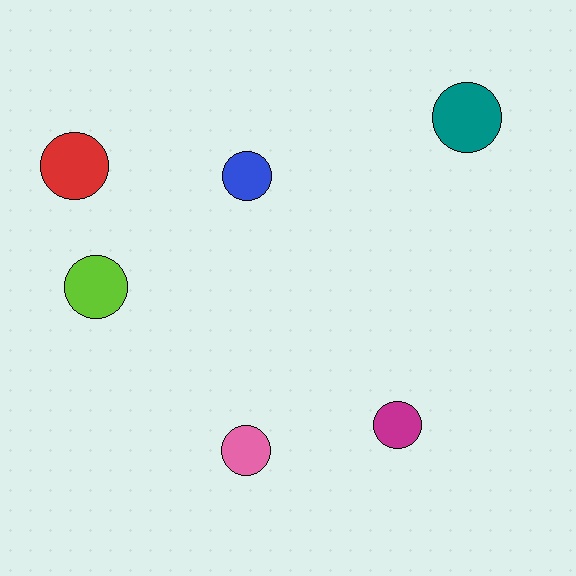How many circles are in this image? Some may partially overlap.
There are 6 circles.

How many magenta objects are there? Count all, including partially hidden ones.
There is 1 magenta object.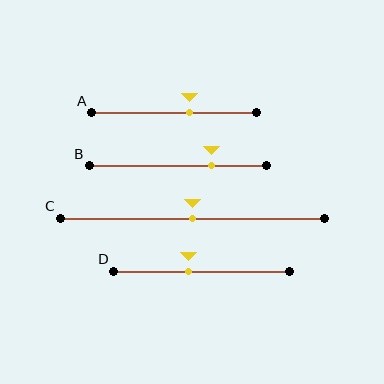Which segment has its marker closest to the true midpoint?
Segment C has its marker closest to the true midpoint.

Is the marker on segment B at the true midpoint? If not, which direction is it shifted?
No, the marker on segment B is shifted to the right by about 19% of the segment length.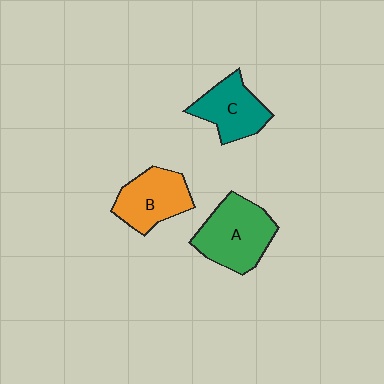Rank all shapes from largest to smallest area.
From largest to smallest: A (green), B (orange), C (teal).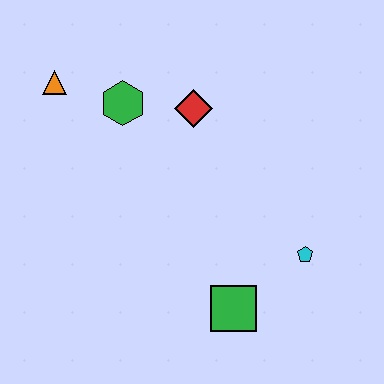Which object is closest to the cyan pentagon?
The green square is closest to the cyan pentagon.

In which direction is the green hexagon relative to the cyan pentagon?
The green hexagon is to the left of the cyan pentagon.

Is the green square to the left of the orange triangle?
No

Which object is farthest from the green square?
The orange triangle is farthest from the green square.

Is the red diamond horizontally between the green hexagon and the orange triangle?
No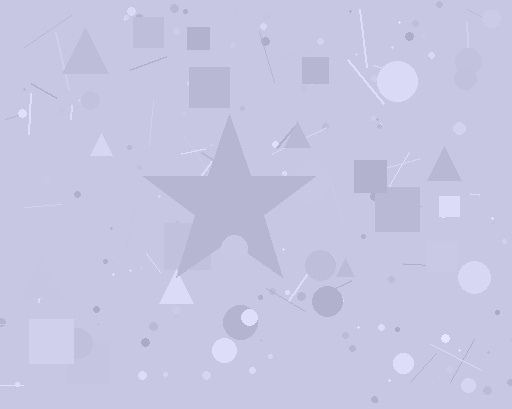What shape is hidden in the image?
A star is hidden in the image.